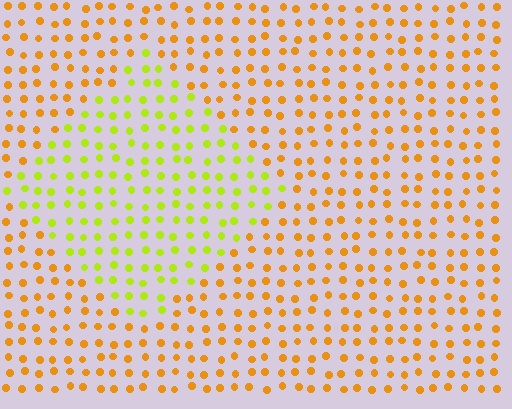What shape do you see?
I see a diamond.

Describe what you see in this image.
The image is filled with small orange elements in a uniform arrangement. A diamond-shaped region is visible where the elements are tinted to a slightly different hue, forming a subtle color boundary.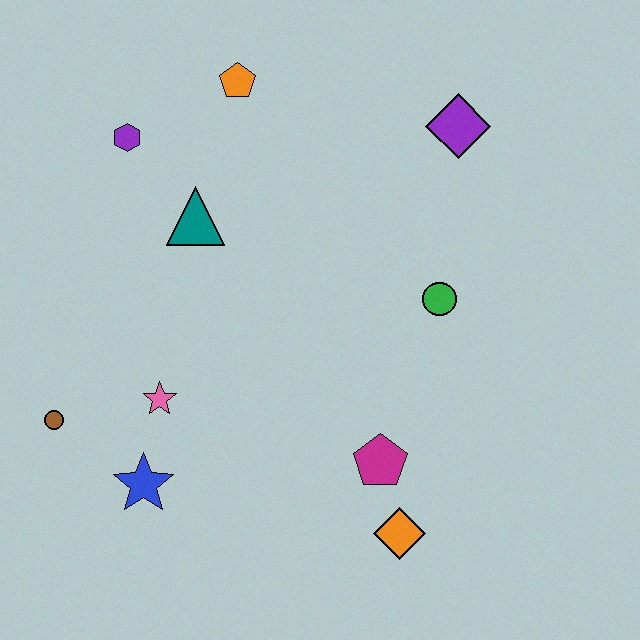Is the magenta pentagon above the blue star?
Yes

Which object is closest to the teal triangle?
The purple hexagon is closest to the teal triangle.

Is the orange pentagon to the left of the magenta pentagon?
Yes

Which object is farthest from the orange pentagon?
The orange diamond is farthest from the orange pentagon.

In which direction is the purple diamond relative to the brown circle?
The purple diamond is to the right of the brown circle.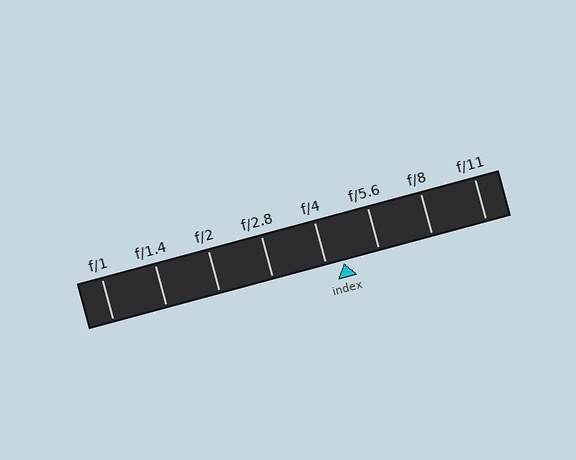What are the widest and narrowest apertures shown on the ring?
The widest aperture shown is f/1 and the narrowest is f/11.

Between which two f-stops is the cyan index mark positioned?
The index mark is between f/4 and f/5.6.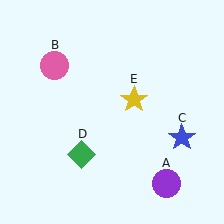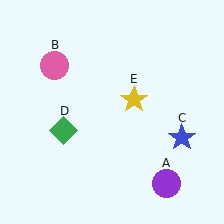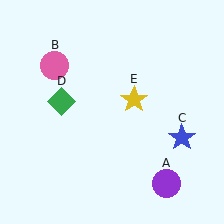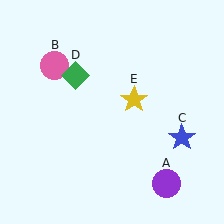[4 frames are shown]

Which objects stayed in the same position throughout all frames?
Purple circle (object A) and pink circle (object B) and blue star (object C) and yellow star (object E) remained stationary.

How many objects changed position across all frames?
1 object changed position: green diamond (object D).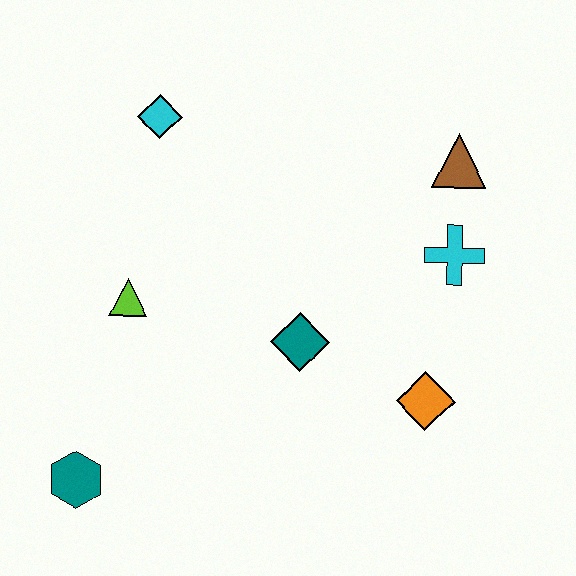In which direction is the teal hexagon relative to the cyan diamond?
The teal hexagon is below the cyan diamond.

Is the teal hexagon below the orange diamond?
Yes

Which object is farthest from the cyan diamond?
The orange diamond is farthest from the cyan diamond.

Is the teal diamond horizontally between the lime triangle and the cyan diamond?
No